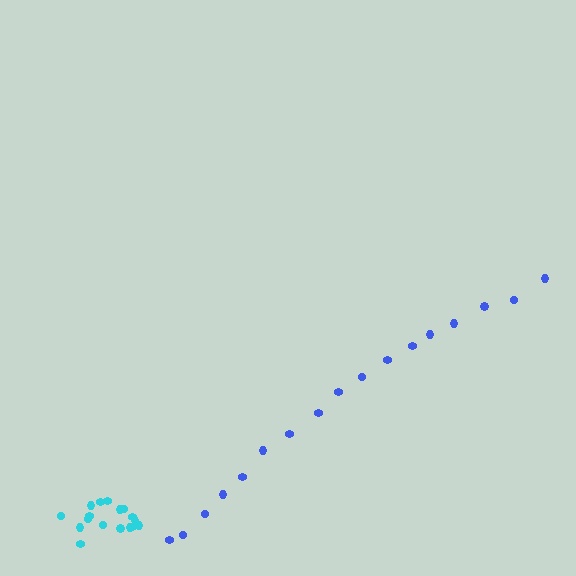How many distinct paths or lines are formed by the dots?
There are 2 distinct paths.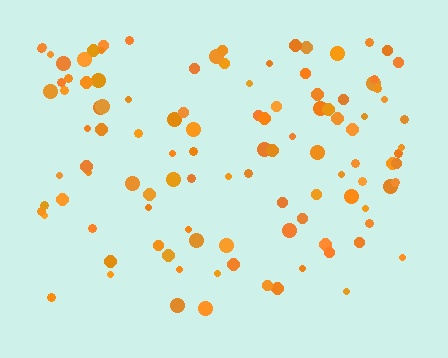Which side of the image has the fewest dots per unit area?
The bottom.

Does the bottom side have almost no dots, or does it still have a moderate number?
Still a moderate number, just noticeably fewer than the top.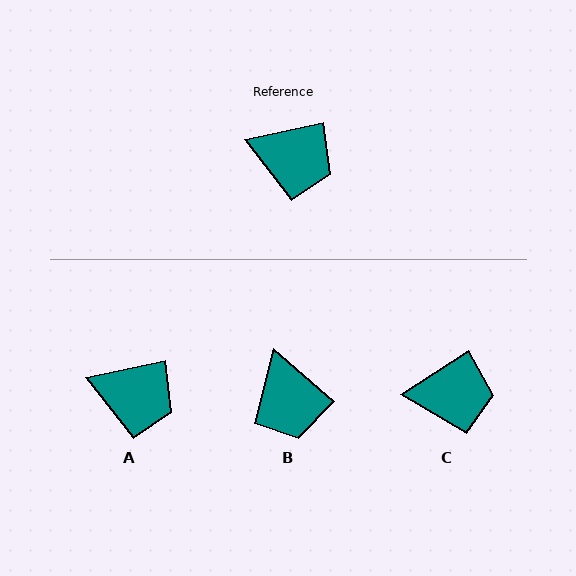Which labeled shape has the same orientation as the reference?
A.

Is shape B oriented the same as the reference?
No, it is off by about 52 degrees.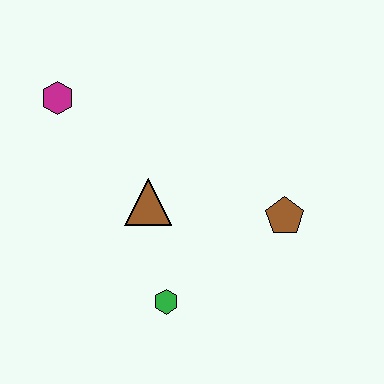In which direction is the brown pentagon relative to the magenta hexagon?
The brown pentagon is to the right of the magenta hexagon.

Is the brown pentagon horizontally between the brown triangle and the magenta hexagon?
No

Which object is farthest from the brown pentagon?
The magenta hexagon is farthest from the brown pentagon.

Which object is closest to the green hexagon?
The brown triangle is closest to the green hexagon.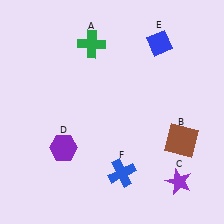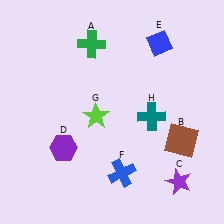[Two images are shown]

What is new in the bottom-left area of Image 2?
A lime star (G) was added in the bottom-left area of Image 2.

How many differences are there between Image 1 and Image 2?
There are 2 differences between the two images.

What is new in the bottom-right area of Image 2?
A teal cross (H) was added in the bottom-right area of Image 2.